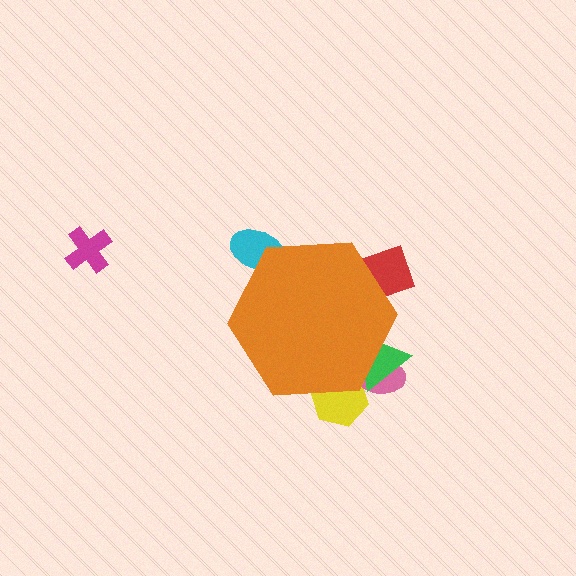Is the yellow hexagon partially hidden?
Yes, the yellow hexagon is partially hidden behind the orange hexagon.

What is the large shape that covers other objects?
An orange hexagon.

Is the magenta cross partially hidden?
No, the magenta cross is fully visible.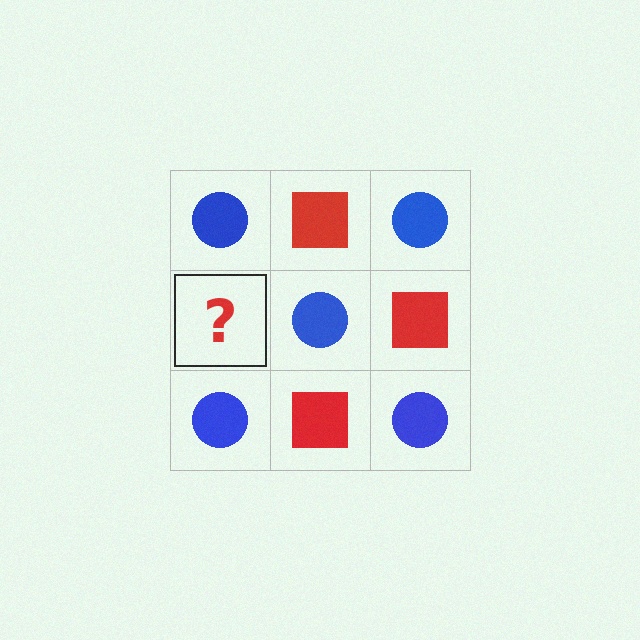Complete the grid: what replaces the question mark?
The question mark should be replaced with a red square.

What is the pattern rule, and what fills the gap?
The rule is that it alternates blue circle and red square in a checkerboard pattern. The gap should be filled with a red square.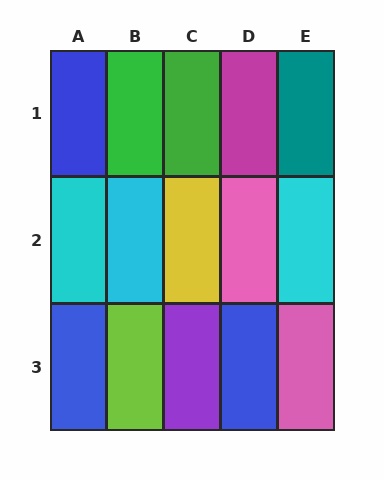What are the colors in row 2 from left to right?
Cyan, cyan, yellow, pink, cyan.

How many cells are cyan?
3 cells are cyan.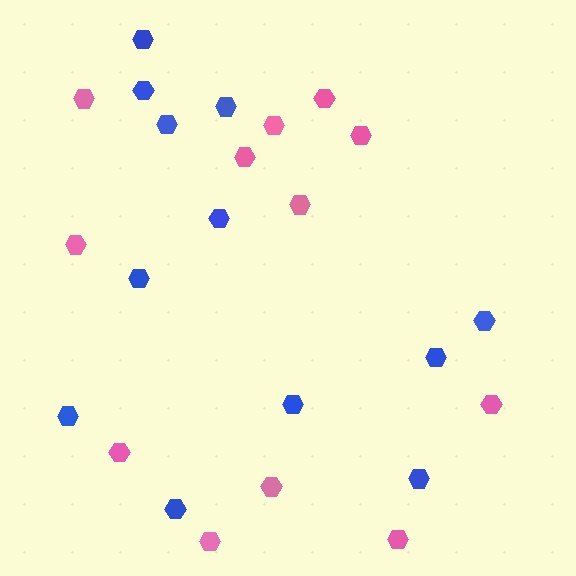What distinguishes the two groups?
There are 2 groups: one group of pink hexagons (12) and one group of blue hexagons (12).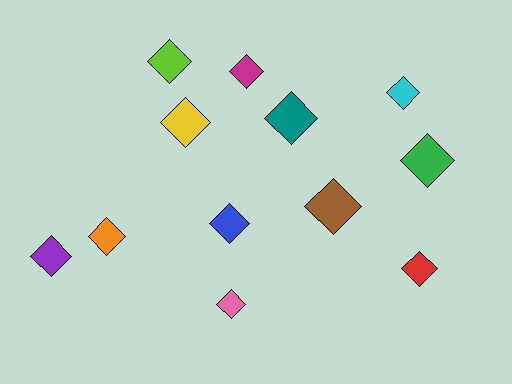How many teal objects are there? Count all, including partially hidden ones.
There is 1 teal object.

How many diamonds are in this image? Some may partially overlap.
There are 12 diamonds.